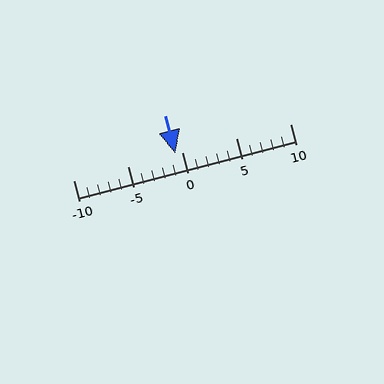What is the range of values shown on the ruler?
The ruler shows values from -10 to 10.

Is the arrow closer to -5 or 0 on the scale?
The arrow is closer to 0.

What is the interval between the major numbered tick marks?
The major tick marks are spaced 5 units apart.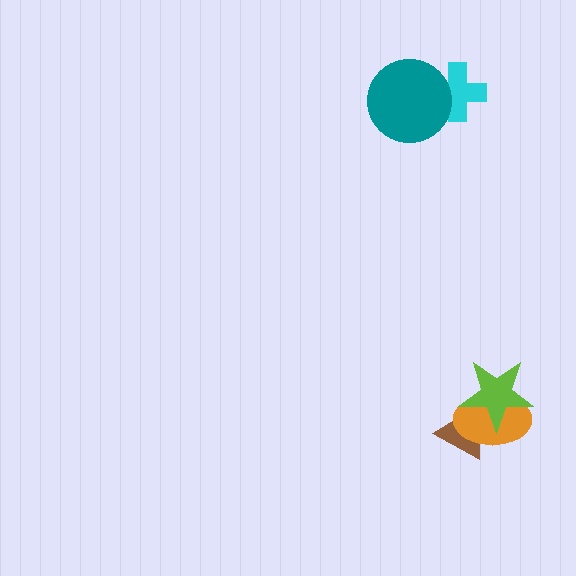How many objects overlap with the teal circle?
1 object overlaps with the teal circle.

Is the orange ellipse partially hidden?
Yes, it is partially covered by another shape.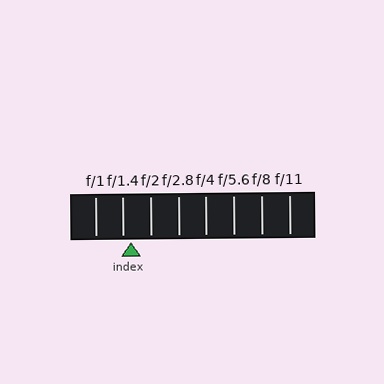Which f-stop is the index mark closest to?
The index mark is closest to f/1.4.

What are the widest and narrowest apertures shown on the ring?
The widest aperture shown is f/1 and the narrowest is f/11.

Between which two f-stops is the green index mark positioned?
The index mark is between f/1.4 and f/2.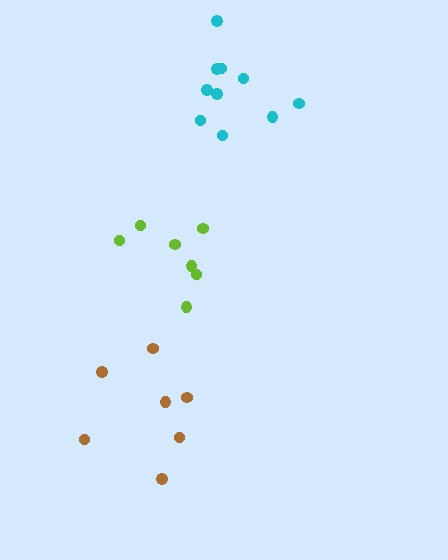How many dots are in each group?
Group 1: 10 dots, Group 2: 7 dots, Group 3: 7 dots (24 total).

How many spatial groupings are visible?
There are 3 spatial groupings.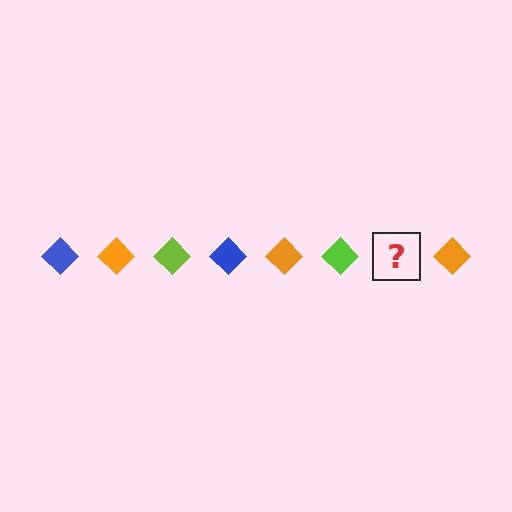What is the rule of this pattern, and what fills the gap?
The rule is that the pattern cycles through blue, orange, lime diamonds. The gap should be filled with a blue diamond.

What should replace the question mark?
The question mark should be replaced with a blue diamond.